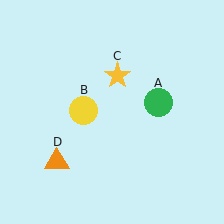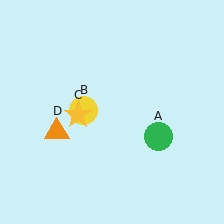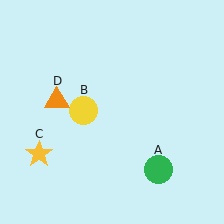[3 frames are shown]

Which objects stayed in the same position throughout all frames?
Yellow circle (object B) remained stationary.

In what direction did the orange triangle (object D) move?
The orange triangle (object D) moved up.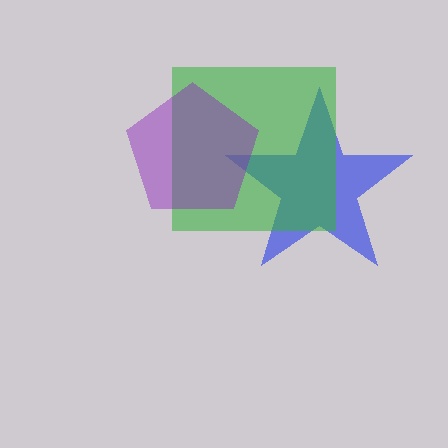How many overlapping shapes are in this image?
There are 3 overlapping shapes in the image.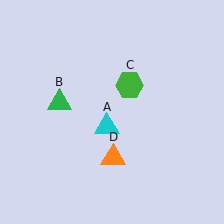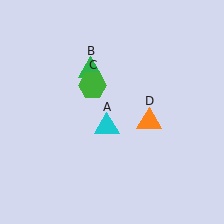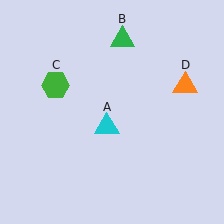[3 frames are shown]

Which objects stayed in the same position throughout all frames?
Cyan triangle (object A) remained stationary.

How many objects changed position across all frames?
3 objects changed position: green triangle (object B), green hexagon (object C), orange triangle (object D).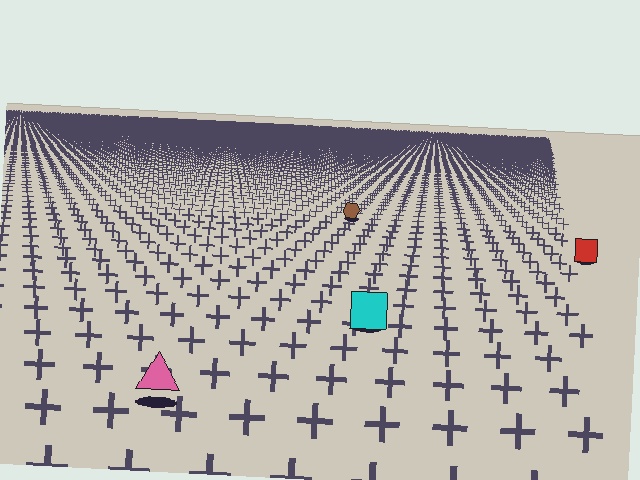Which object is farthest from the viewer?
The brown hexagon is farthest from the viewer. It appears smaller and the ground texture around it is denser.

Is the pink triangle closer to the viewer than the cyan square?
Yes. The pink triangle is closer — you can tell from the texture gradient: the ground texture is coarser near it.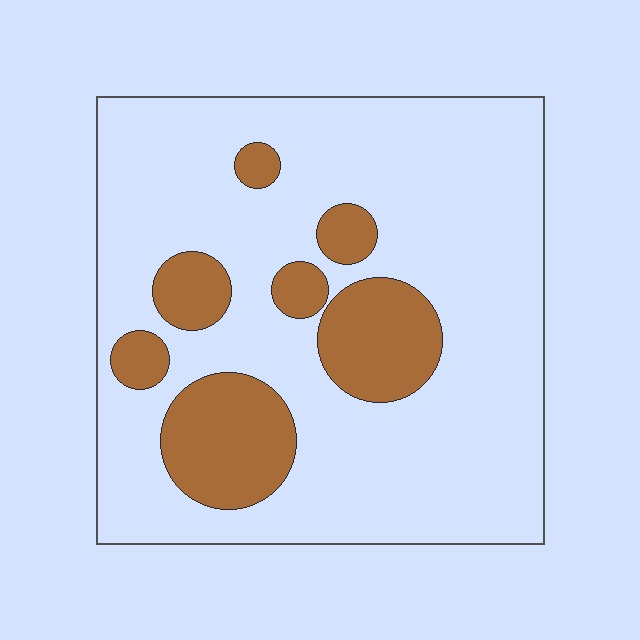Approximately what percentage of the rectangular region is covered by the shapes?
Approximately 20%.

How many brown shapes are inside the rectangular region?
7.